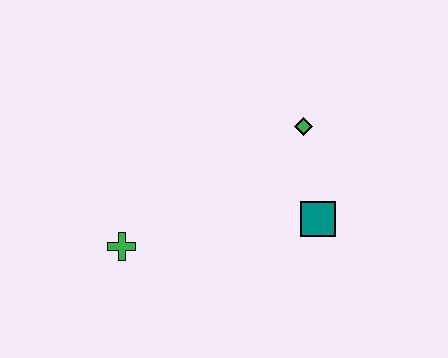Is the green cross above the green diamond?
No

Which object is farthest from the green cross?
The green diamond is farthest from the green cross.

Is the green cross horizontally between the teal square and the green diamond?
No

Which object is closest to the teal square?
The green diamond is closest to the teal square.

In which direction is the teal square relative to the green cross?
The teal square is to the right of the green cross.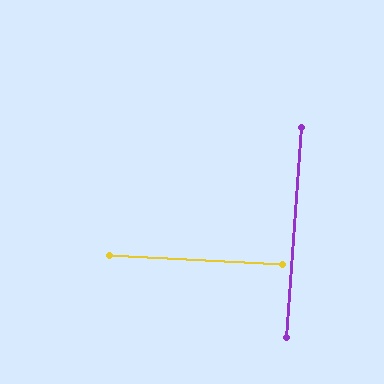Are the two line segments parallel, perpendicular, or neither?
Perpendicular — they meet at approximately 89°.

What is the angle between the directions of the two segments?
Approximately 89 degrees.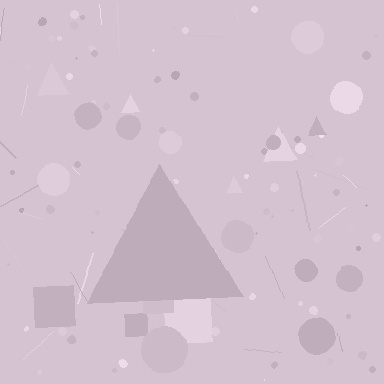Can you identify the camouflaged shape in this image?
The camouflaged shape is a triangle.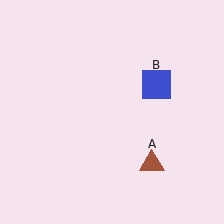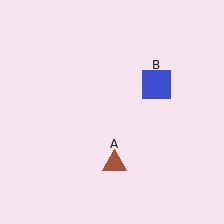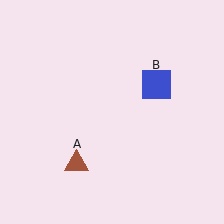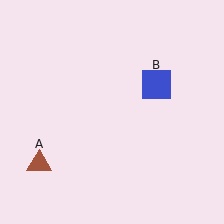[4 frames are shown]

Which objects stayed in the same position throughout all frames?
Blue square (object B) remained stationary.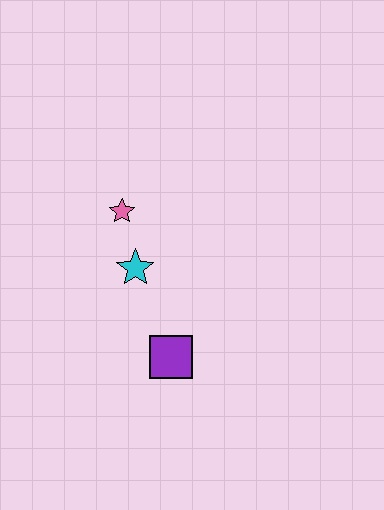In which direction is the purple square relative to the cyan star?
The purple square is below the cyan star.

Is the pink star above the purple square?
Yes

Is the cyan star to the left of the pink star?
No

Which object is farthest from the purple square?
The pink star is farthest from the purple square.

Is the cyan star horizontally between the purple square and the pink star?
Yes